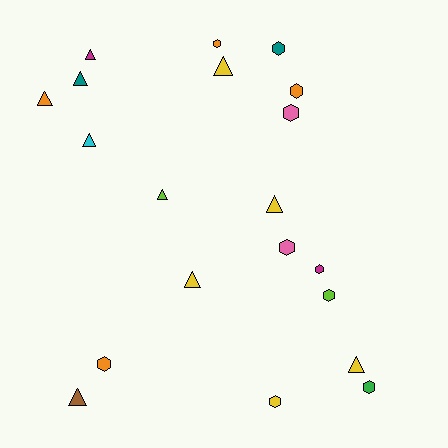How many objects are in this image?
There are 20 objects.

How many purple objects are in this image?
There are no purple objects.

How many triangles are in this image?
There are 10 triangles.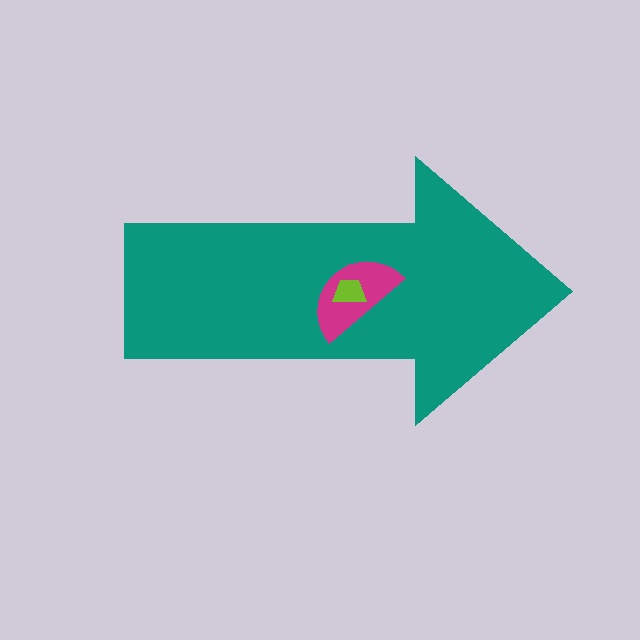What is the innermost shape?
The lime trapezoid.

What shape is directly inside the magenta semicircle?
The lime trapezoid.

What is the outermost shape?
The teal arrow.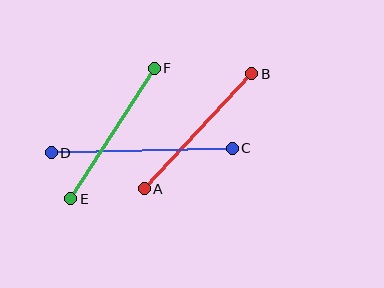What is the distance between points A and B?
The distance is approximately 157 pixels.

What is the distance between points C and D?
The distance is approximately 181 pixels.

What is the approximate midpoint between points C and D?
The midpoint is at approximately (142, 151) pixels.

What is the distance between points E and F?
The distance is approximately 155 pixels.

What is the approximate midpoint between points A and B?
The midpoint is at approximately (198, 131) pixels.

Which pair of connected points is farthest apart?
Points C and D are farthest apart.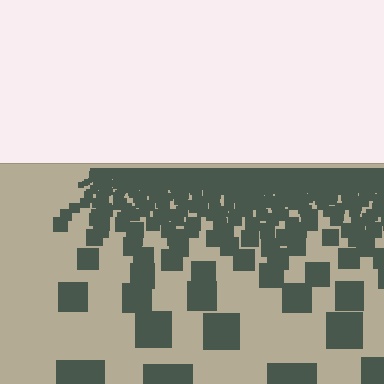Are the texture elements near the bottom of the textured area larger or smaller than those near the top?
Larger. Near the bottom, elements are closer to the viewer and appear at a bigger on-screen size.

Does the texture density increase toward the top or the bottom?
Density increases toward the top.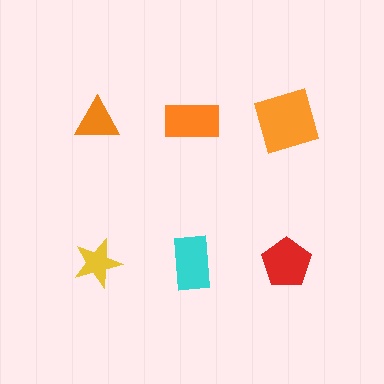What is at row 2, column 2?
A cyan rectangle.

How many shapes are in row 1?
3 shapes.